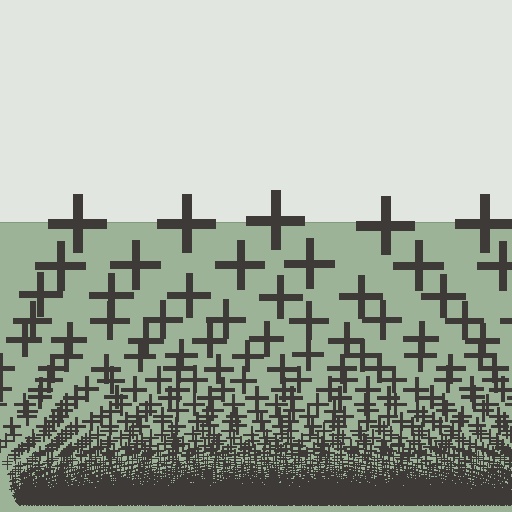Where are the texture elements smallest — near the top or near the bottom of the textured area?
Near the bottom.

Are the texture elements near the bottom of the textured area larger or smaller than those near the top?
Smaller. The gradient is inverted — elements near the bottom are smaller and denser.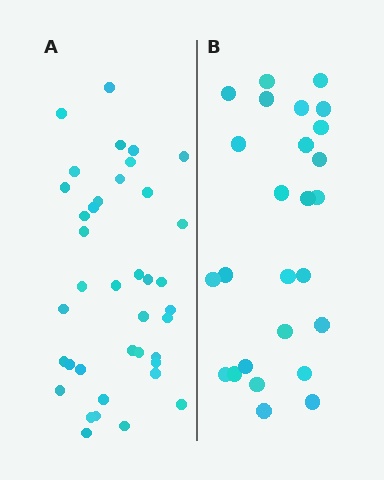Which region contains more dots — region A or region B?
Region A (the left region) has more dots.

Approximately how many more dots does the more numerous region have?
Region A has approximately 15 more dots than region B.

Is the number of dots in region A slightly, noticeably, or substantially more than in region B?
Region A has substantially more. The ratio is roughly 1.5 to 1.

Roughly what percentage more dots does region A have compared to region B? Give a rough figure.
About 50% more.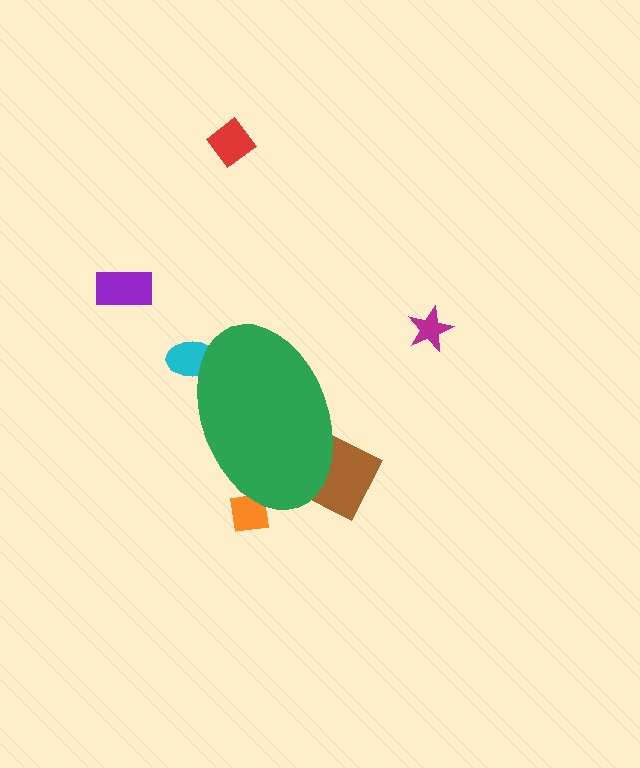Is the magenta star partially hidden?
No, the magenta star is fully visible.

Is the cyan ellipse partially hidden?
Yes, the cyan ellipse is partially hidden behind the green ellipse.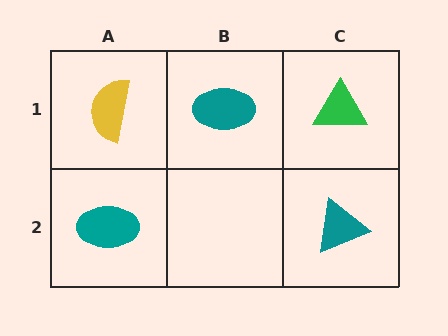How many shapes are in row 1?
3 shapes.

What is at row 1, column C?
A green triangle.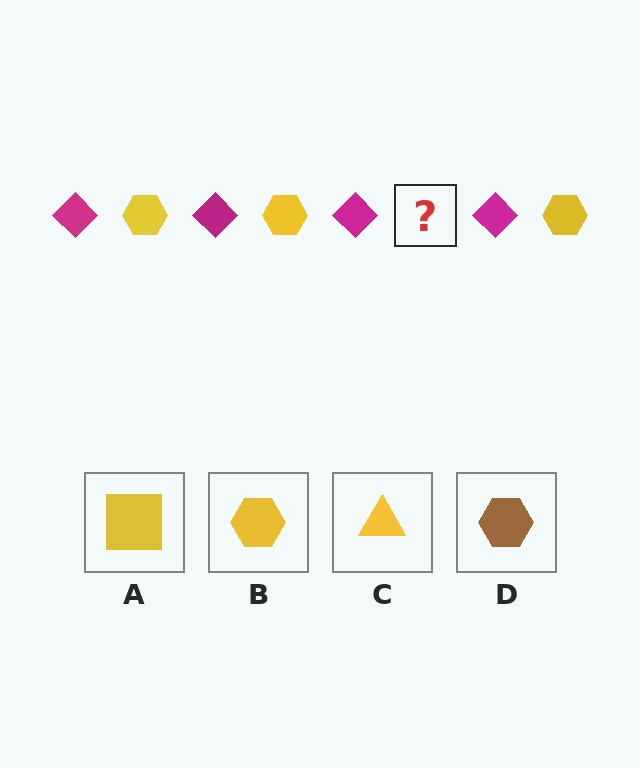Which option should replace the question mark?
Option B.